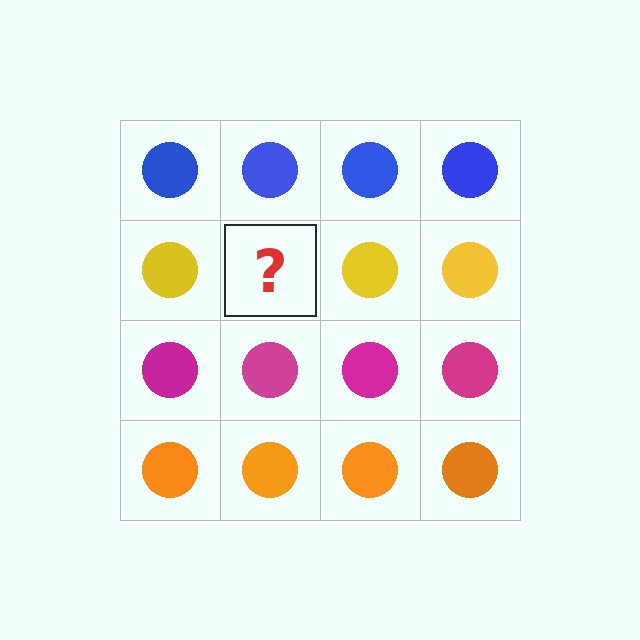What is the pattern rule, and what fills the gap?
The rule is that each row has a consistent color. The gap should be filled with a yellow circle.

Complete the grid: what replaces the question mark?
The question mark should be replaced with a yellow circle.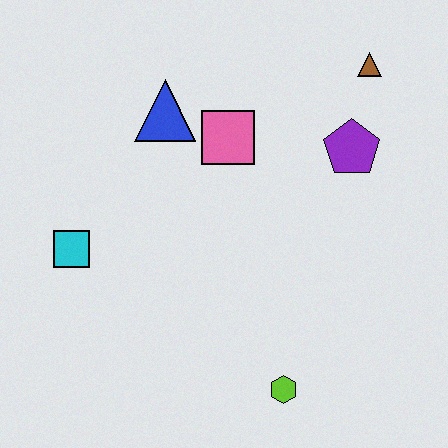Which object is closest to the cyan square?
The blue triangle is closest to the cyan square.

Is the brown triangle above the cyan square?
Yes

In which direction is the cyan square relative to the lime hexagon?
The cyan square is to the left of the lime hexagon.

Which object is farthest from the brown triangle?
The cyan square is farthest from the brown triangle.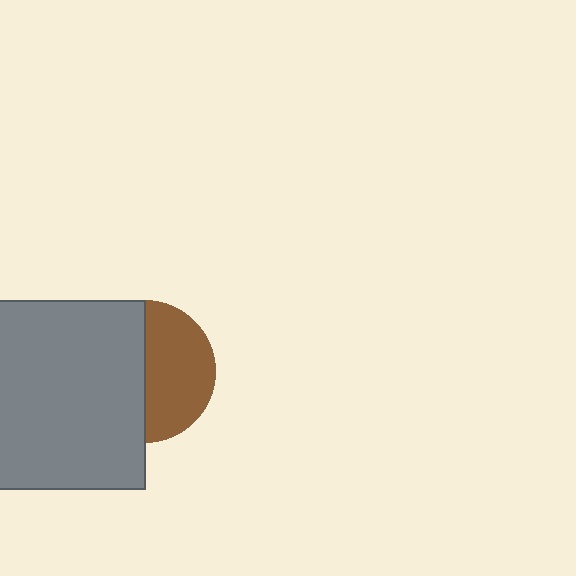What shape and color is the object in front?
The object in front is a gray square.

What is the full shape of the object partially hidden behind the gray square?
The partially hidden object is a brown circle.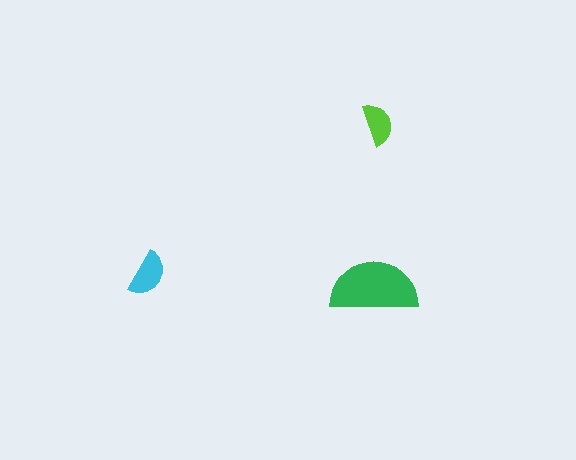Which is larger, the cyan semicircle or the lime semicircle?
The cyan one.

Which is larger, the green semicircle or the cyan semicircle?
The green one.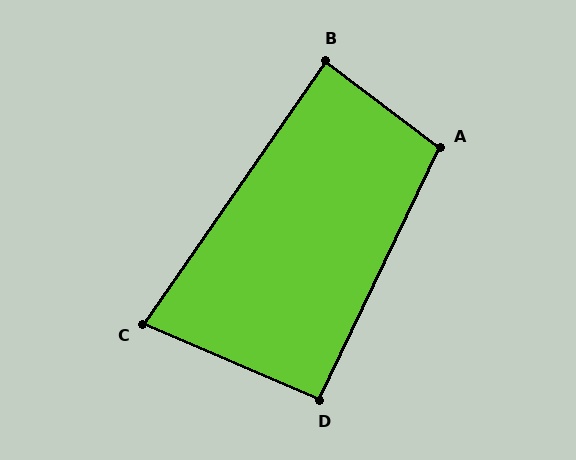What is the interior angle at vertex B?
Approximately 88 degrees (approximately right).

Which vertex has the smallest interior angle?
C, at approximately 78 degrees.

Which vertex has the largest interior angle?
A, at approximately 102 degrees.